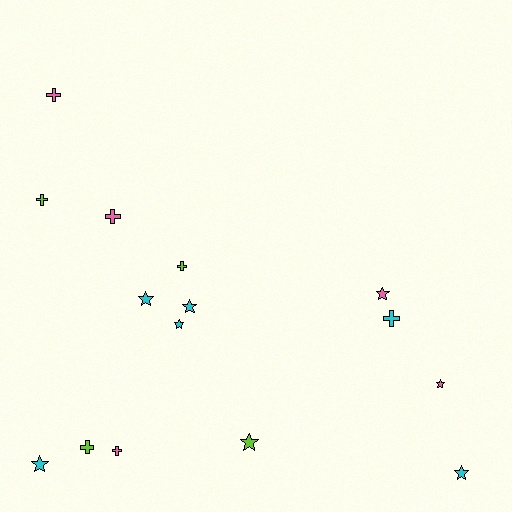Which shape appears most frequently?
Star, with 8 objects.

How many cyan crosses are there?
There is 1 cyan cross.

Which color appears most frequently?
Cyan, with 6 objects.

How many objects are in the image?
There are 15 objects.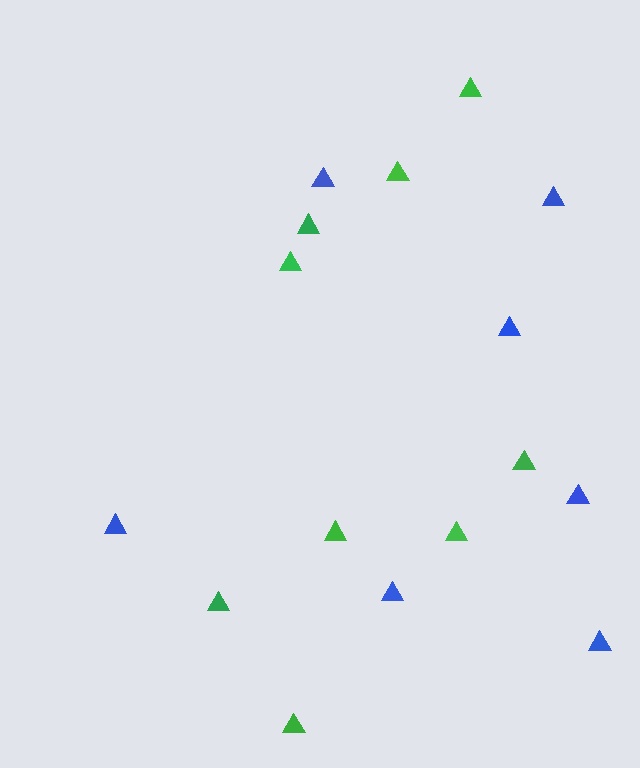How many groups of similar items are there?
There are 2 groups: one group of blue triangles (7) and one group of green triangles (9).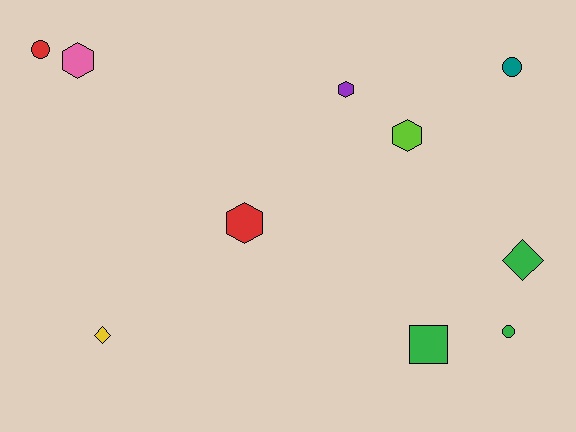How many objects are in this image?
There are 10 objects.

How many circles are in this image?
There are 3 circles.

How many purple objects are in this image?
There is 1 purple object.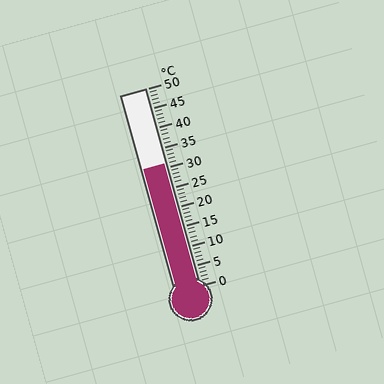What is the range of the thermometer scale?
The thermometer scale ranges from 0°C to 50°C.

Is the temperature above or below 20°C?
The temperature is above 20°C.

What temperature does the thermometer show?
The thermometer shows approximately 31°C.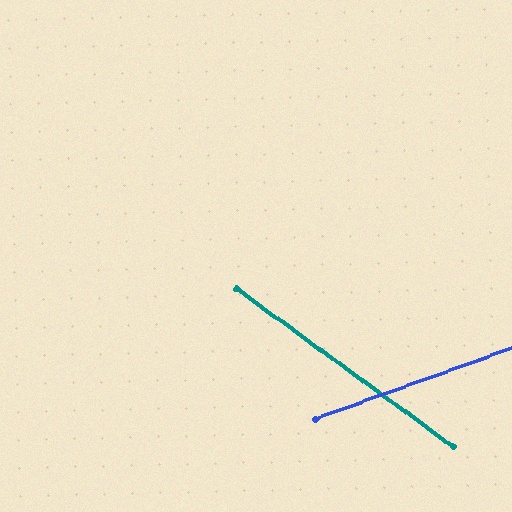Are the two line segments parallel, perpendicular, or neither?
Neither parallel nor perpendicular — they differ by about 56°.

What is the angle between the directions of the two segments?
Approximately 56 degrees.